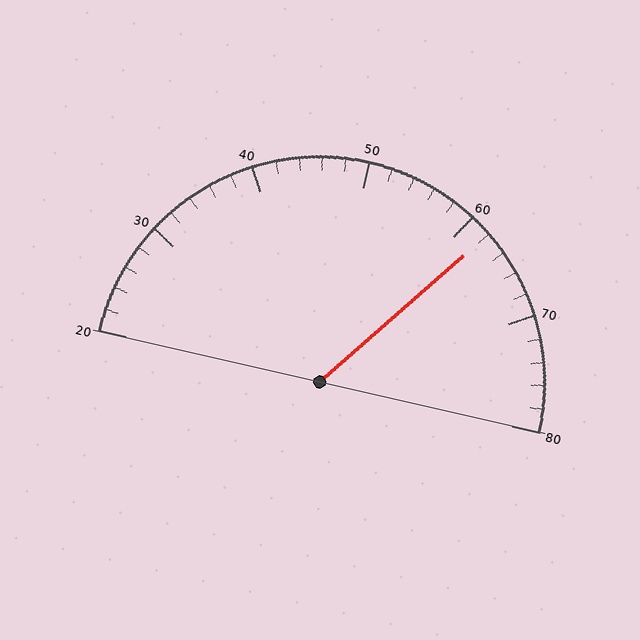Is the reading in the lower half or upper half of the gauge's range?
The reading is in the upper half of the range (20 to 80).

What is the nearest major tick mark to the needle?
The nearest major tick mark is 60.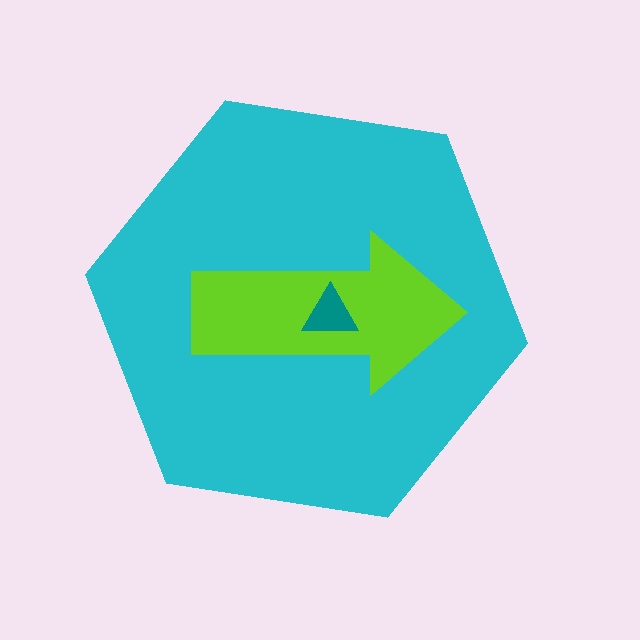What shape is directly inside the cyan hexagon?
The lime arrow.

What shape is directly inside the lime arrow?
The teal triangle.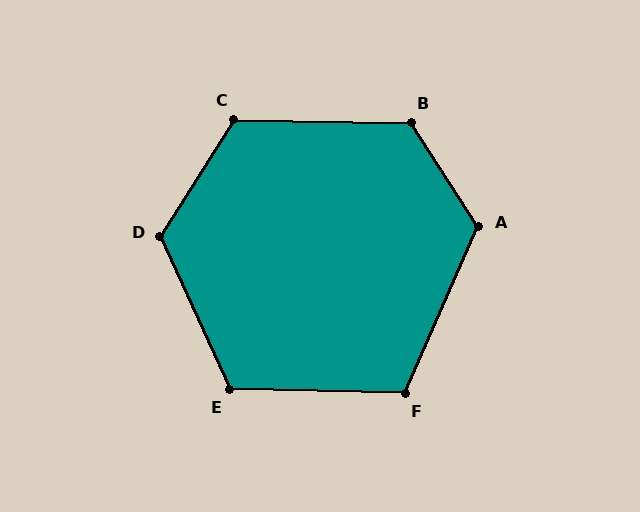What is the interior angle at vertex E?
Approximately 116 degrees (obtuse).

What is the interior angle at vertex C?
Approximately 121 degrees (obtuse).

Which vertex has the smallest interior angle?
F, at approximately 113 degrees.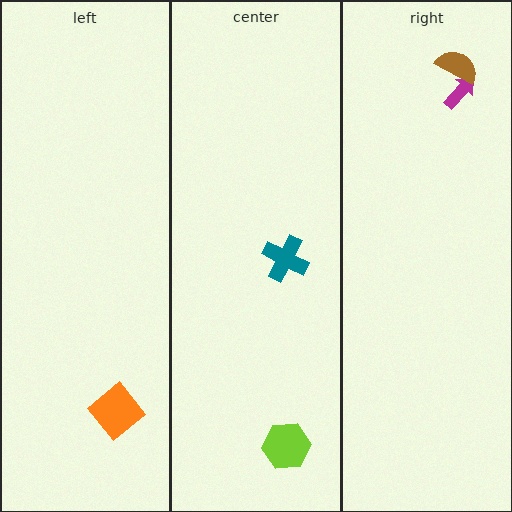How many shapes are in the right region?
2.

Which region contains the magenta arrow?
The right region.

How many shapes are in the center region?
2.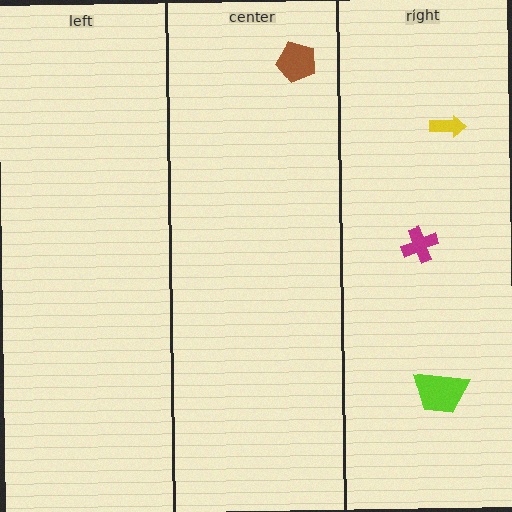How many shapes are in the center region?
1.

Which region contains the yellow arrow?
The right region.